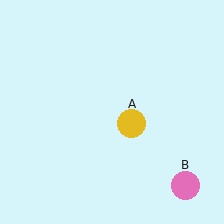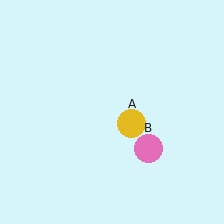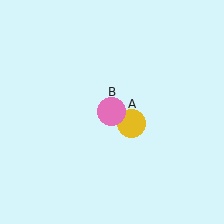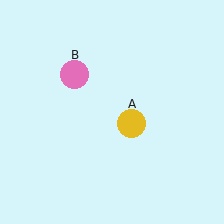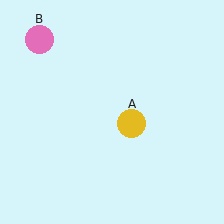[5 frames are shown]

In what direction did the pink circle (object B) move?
The pink circle (object B) moved up and to the left.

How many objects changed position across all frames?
1 object changed position: pink circle (object B).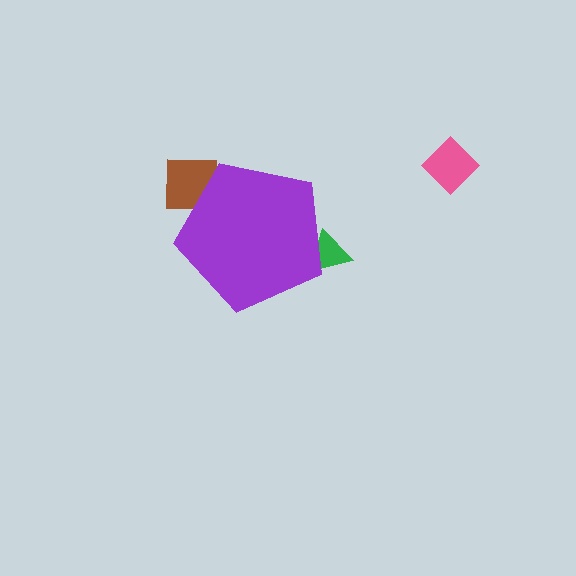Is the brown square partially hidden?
Yes, the brown square is partially hidden behind the purple pentagon.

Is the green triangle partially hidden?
Yes, the green triangle is partially hidden behind the purple pentagon.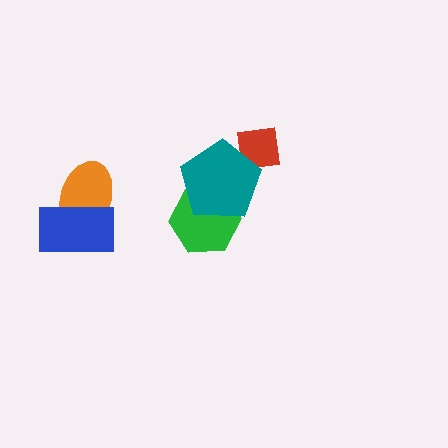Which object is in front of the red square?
The teal pentagon is in front of the red square.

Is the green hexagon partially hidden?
Yes, it is partially covered by another shape.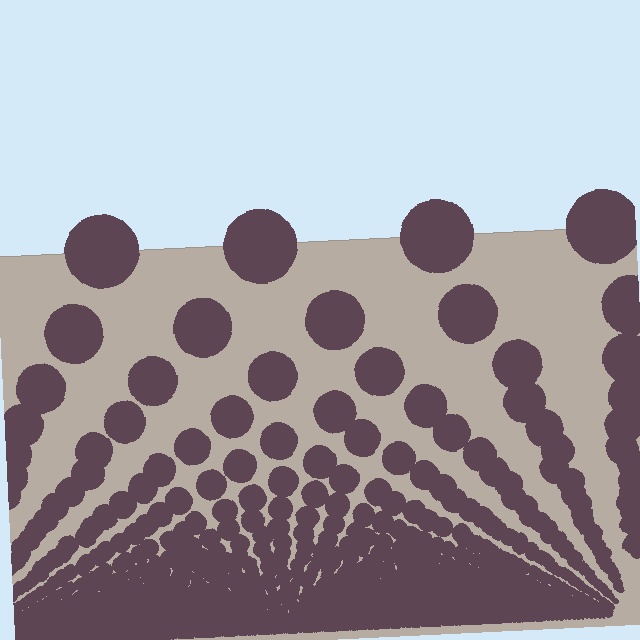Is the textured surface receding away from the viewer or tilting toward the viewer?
The surface appears to tilt toward the viewer. Texture elements get larger and sparser toward the top.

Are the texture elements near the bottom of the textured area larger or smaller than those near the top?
Smaller. The gradient is inverted — elements near the bottom are smaller and denser.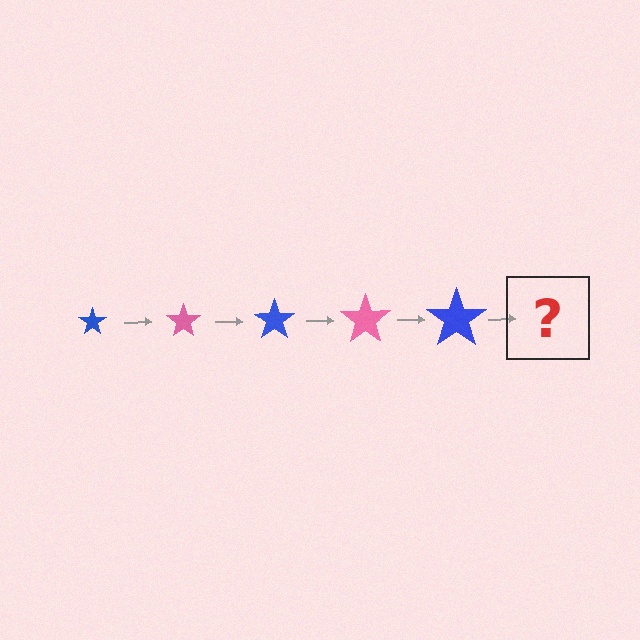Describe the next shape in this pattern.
It should be a pink star, larger than the previous one.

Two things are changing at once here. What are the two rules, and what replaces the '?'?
The two rules are that the star grows larger each step and the color cycles through blue and pink. The '?' should be a pink star, larger than the previous one.